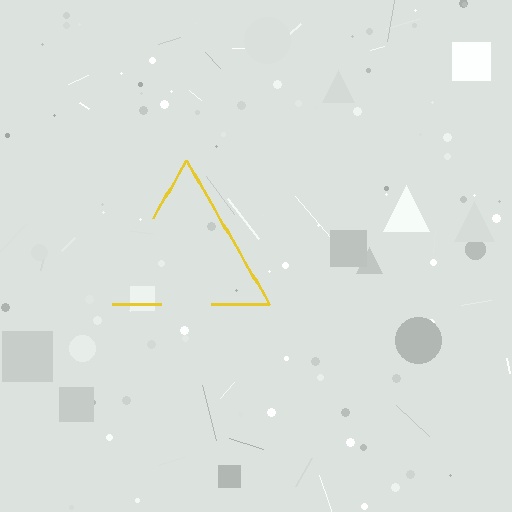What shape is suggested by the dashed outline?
The dashed outline suggests a triangle.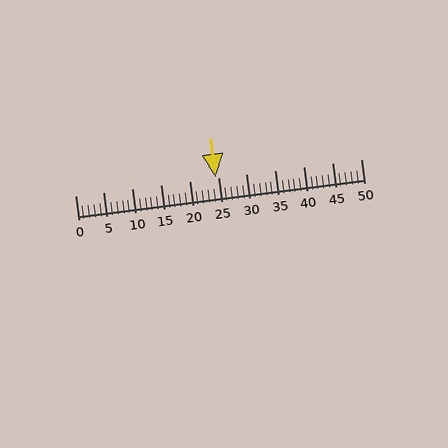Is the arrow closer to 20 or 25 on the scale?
The arrow is closer to 25.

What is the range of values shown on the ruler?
The ruler shows values from 0 to 50.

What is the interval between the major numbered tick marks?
The major tick marks are spaced 5 units apart.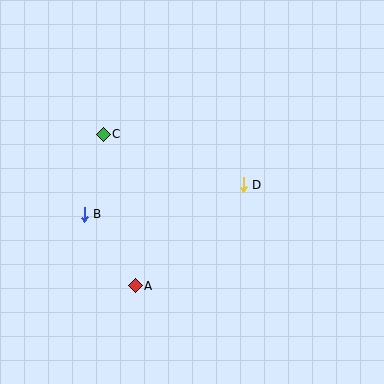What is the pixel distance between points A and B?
The distance between A and B is 88 pixels.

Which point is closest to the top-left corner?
Point C is closest to the top-left corner.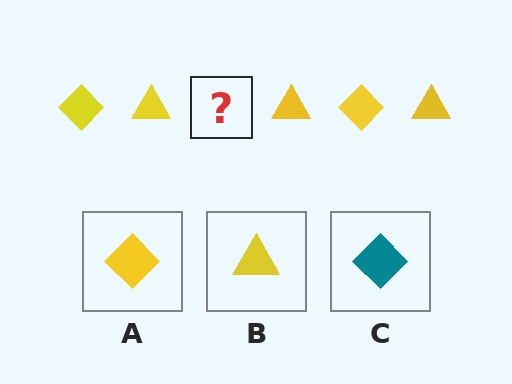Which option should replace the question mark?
Option A.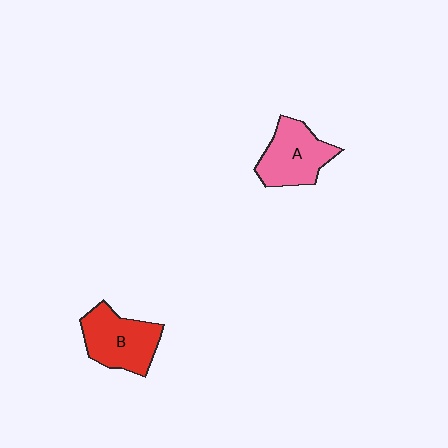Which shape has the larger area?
Shape B (red).